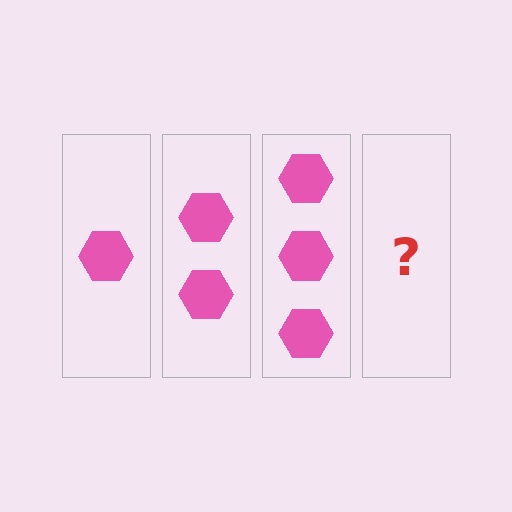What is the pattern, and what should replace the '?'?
The pattern is that each step adds one more hexagon. The '?' should be 4 hexagons.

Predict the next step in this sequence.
The next step is 4 hexagons.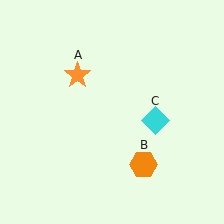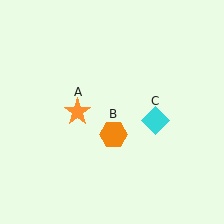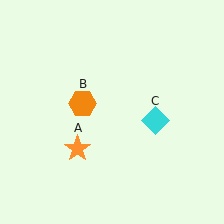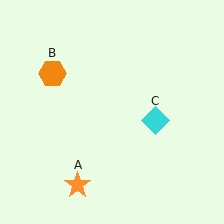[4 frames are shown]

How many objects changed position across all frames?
2 objects changed position: orange star (object A), orange hexagon (object B).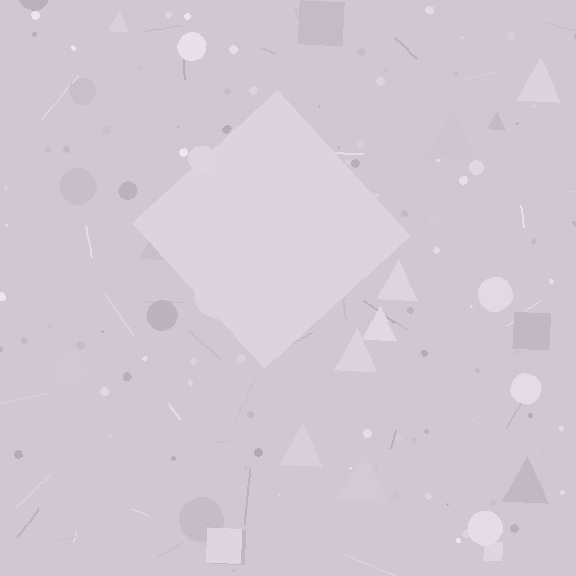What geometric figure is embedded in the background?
A diamond is embedded in the background.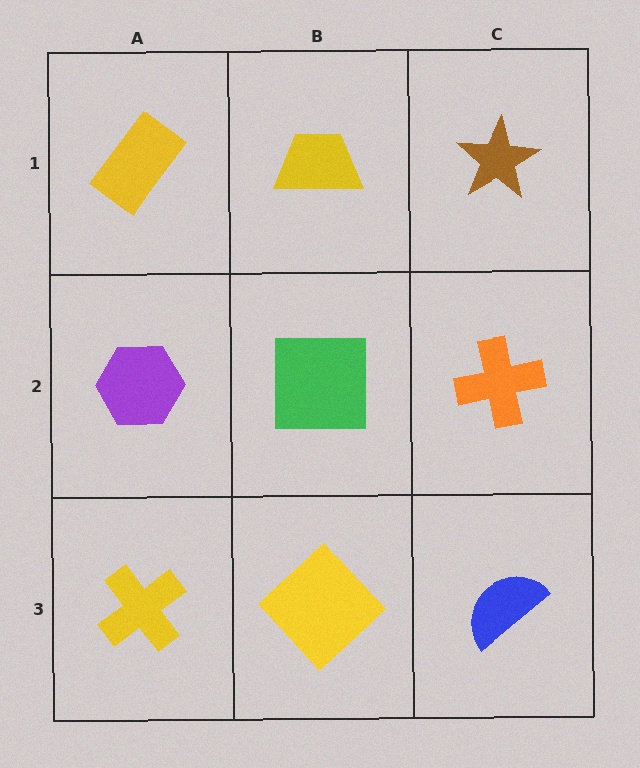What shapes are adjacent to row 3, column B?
A green square (row 2, column B), a yellow cross (row 3, column A), a blue semicircle (row 3, column C).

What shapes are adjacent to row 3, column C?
An orange cross (row 2, column C), a yellow diamond (row 3, column B).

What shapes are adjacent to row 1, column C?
An orange cross (row 2, column C), a yellow trapezoid (row 1, column B).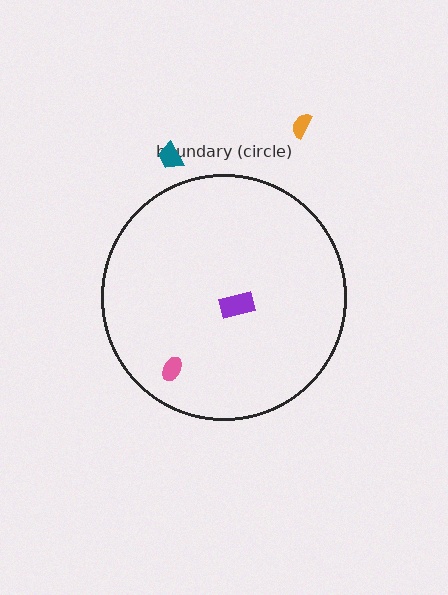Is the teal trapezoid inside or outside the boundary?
Outside.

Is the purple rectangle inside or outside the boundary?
Inside.